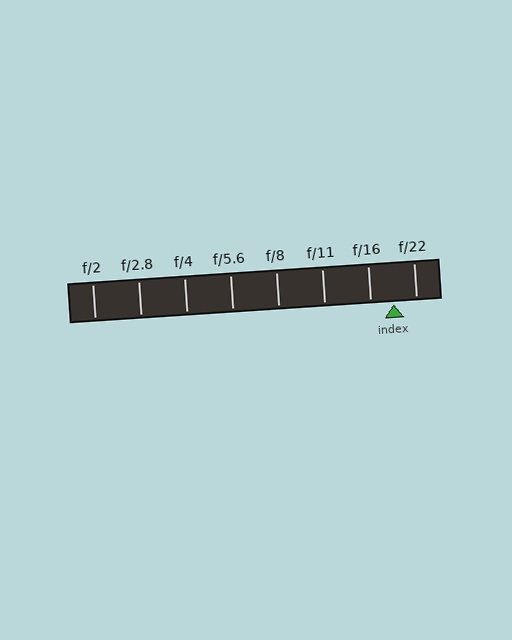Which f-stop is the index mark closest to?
The index mark is closest to f/22.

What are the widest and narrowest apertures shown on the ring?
The widest aperture shown is f/2 and the narrowest is f/22.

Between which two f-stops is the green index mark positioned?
The index mark is between f/16 and f/22.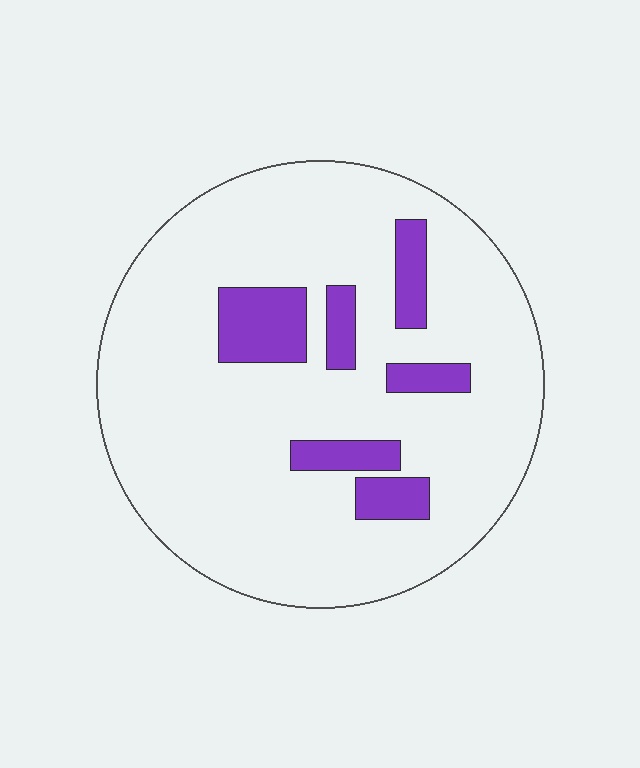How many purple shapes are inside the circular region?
6.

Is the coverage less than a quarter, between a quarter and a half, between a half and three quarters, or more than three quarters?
Less than a quarter.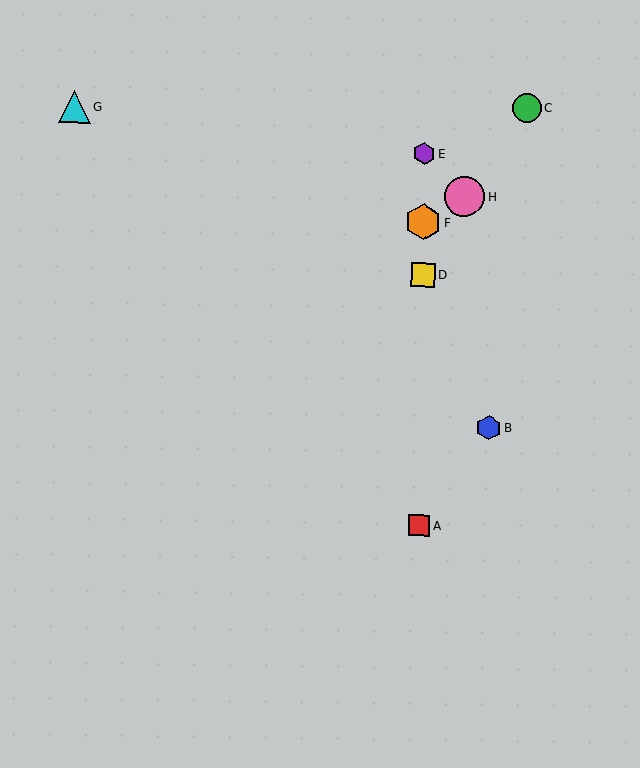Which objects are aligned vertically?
Objects A, D, E, F are aligned vertically.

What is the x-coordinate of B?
Object B is at x≈489.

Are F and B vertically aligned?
No, F is at x≈423 and B is at x≈489.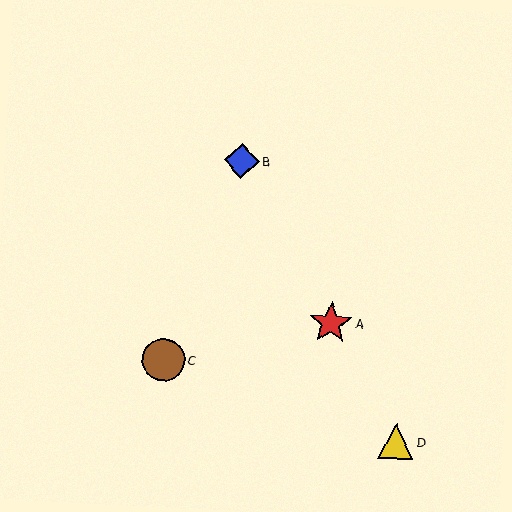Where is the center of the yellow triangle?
The center of the yellow triangle is at (396, 442).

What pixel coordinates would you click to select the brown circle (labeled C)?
Click at (164, 360) to select the brown circle C.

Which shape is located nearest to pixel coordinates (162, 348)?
The brown circle (labeled C) at (164, 360) is nearest to that location.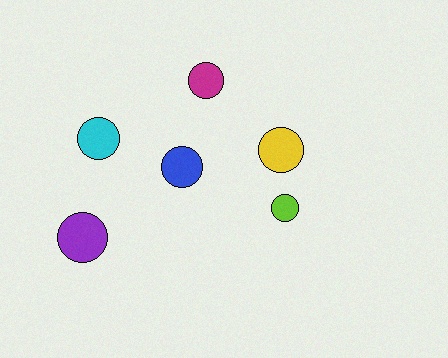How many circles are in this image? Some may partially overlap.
There are 6 circles.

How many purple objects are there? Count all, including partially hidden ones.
There is 1 purple object.